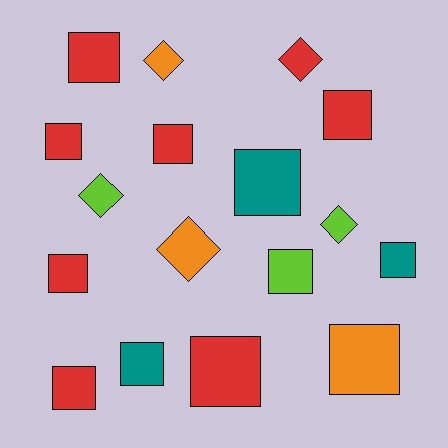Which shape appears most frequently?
Square, with 12 objects.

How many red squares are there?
There are 7 red squares.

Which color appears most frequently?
Red, with 8 objects.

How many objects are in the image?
There are 17 objects.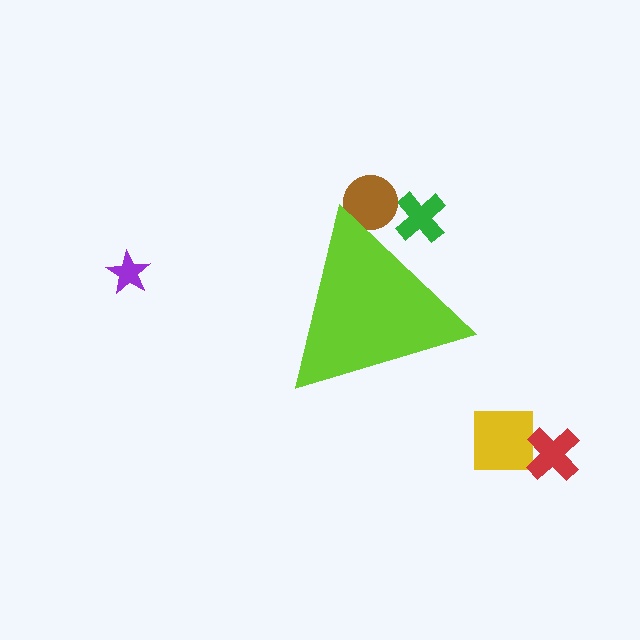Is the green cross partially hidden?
Yes, the green cross is partially hidden behind the lime triangle.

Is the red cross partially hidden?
No, the red cross is fully visible.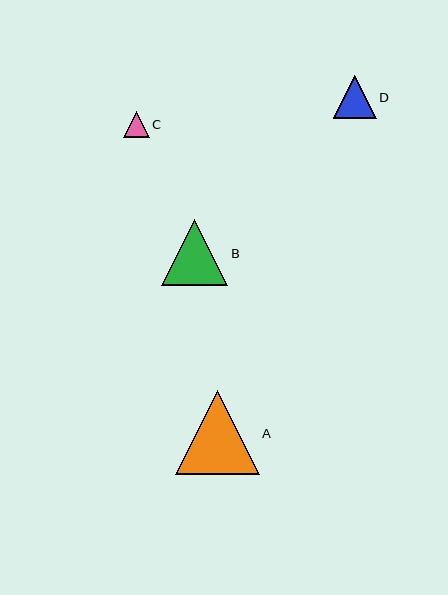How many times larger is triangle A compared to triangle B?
Triangle A is approximately 1.3 times the size of triangle B.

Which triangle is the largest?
Triangle A is the largest with a size of approximately 84 pixels.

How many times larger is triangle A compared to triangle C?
Triangle A is approximately 3.3 times the size of triangle C.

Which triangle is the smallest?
Triangle C is the smallest with a size of approximately 26 pixels.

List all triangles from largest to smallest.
From largest to smallest: A, B, D, C.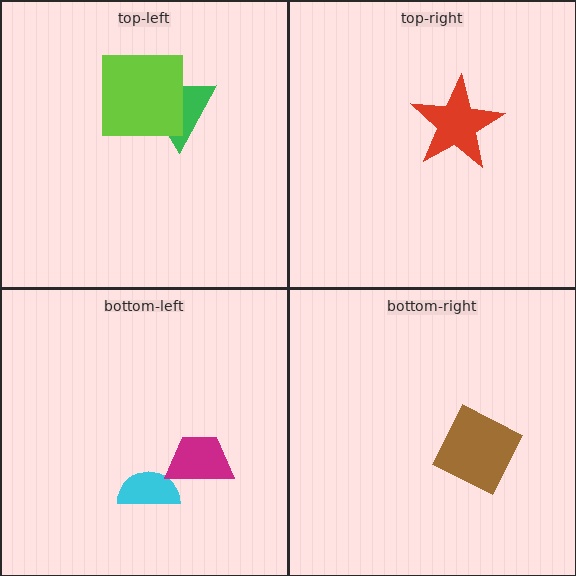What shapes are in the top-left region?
The green triangle, the lime square.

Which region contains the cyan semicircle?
The bottom-left region.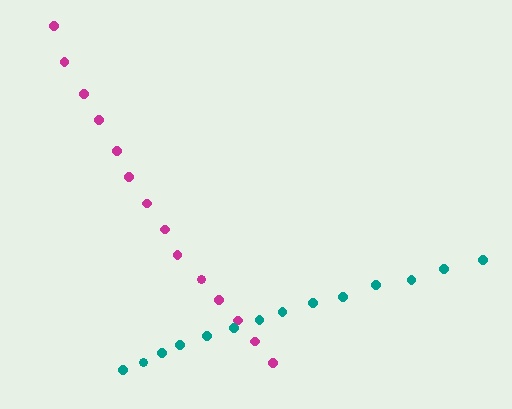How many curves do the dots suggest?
There are 2 distinct paths.